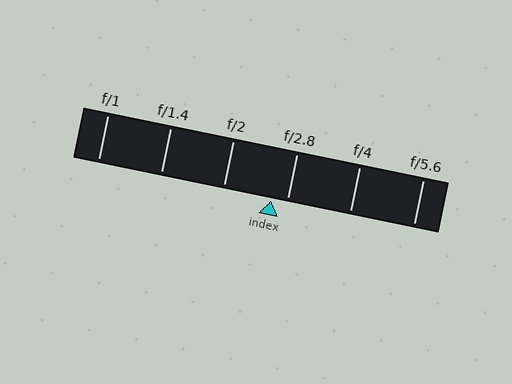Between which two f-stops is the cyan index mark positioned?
The index mark is between f/2 and f/2.8.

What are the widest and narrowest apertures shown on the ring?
The widest aperture shown is f/1 and the narrowest is f/5.6.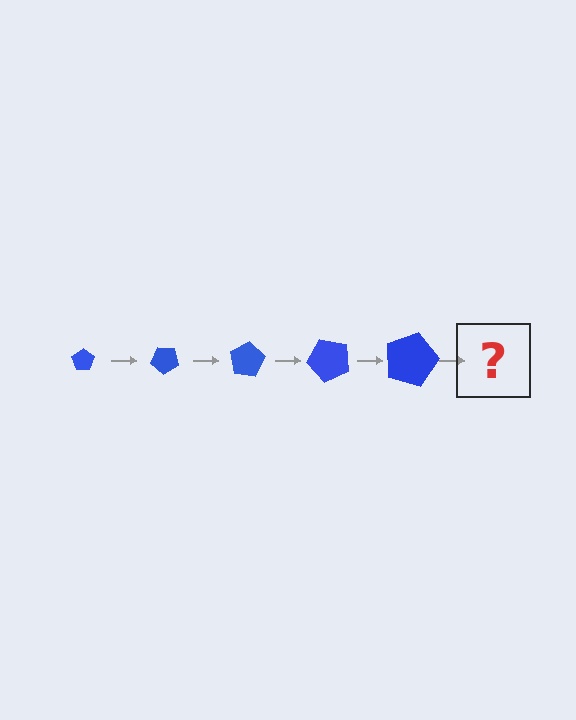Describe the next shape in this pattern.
It should be a pentagon, larger than the previous one and rotated 200 degrees from the start.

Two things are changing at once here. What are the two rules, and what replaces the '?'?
The two rules are that the pentagon grows larger each step and it rotates 40 degrees each step. The '?' should be a pentagon, larger than the previous one and rotated 200 degrees from the start.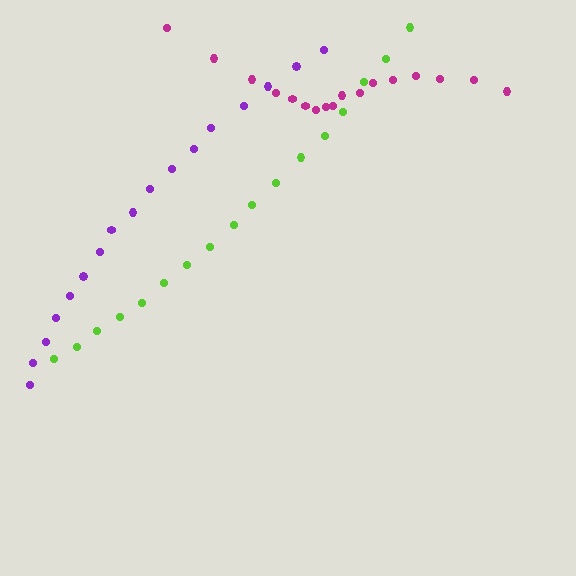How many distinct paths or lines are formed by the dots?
There are 3 distinct paths.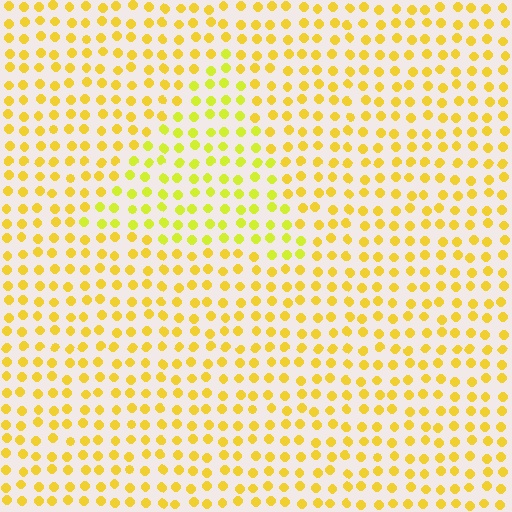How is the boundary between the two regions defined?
The boundary is defined purely by a slight shift in hue (about 21 degrees). Spacing, size, and orientation are identical on both sides.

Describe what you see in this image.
The image is filled with small yellow elements in a uniform arrangement. A triangle-shaped region is visible where the elements are tinted to a slightly different hue, forming a subtle color boundary.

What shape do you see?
I see a triangle.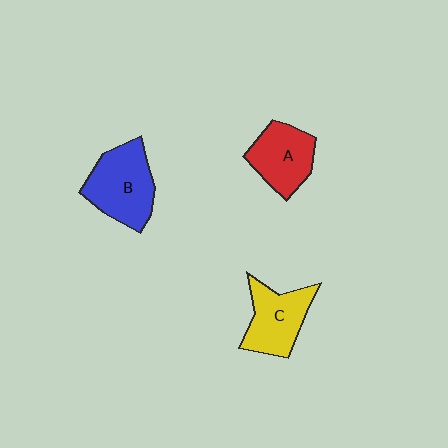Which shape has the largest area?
Shape B (blue).